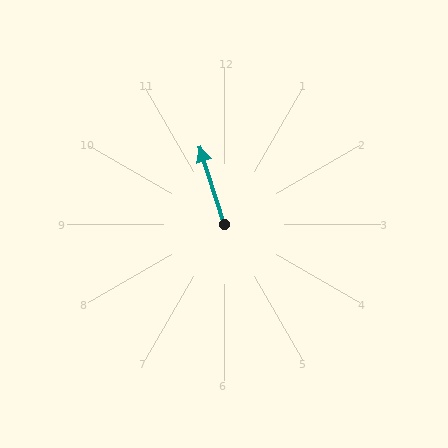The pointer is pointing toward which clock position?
Roughly 11 o'clock.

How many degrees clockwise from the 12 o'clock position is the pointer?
Approximately 343 degrees.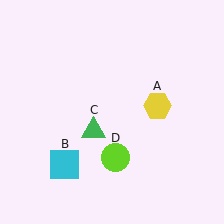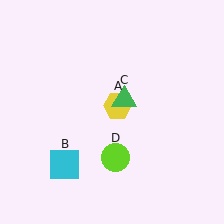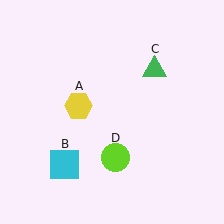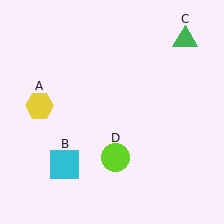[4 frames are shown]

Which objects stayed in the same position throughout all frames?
Cyan square (object B) and lime circle (object D) remained stationary.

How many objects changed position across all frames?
2 objects changed position: yellow hexagon (object A), green triangle (object C).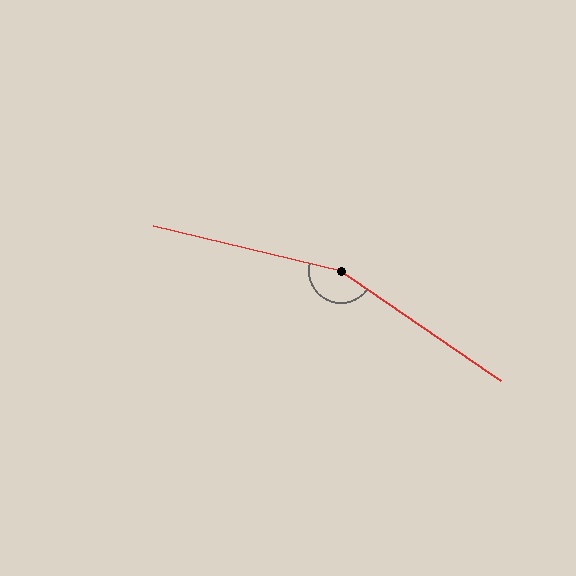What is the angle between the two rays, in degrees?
Approximately 159 degrees.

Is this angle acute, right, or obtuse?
It is obtuse.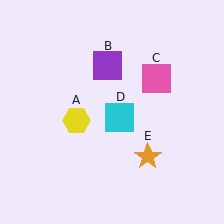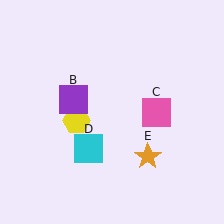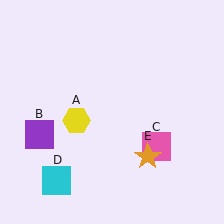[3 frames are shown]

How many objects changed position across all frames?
3 objects changed position: purple square (object B), pink square (object C), cyan square (object D).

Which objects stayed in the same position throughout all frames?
Yellow hexagon (object A) and orange star (object E) remained stationary.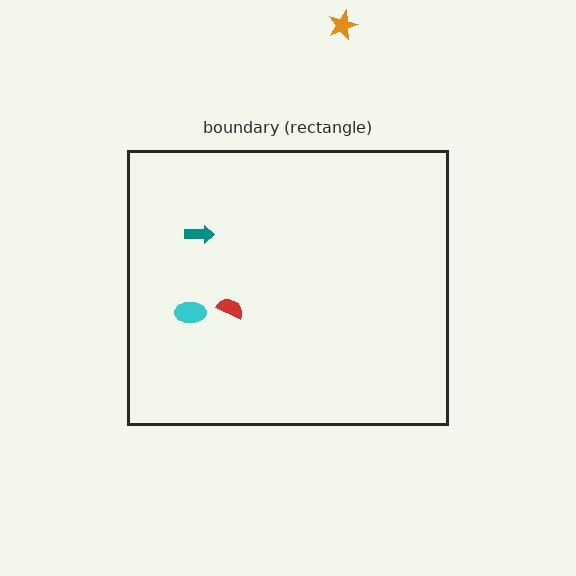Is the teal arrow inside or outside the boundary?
Inside.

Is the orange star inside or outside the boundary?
Outside.